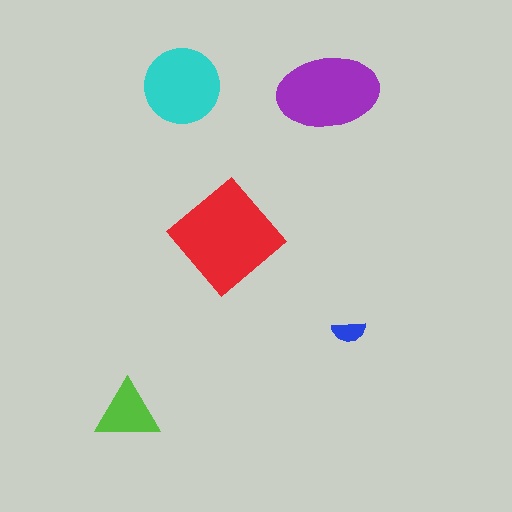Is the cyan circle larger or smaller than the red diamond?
Smaller.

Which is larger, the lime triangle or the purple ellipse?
The purple ellipse.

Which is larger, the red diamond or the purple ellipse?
The red diamond.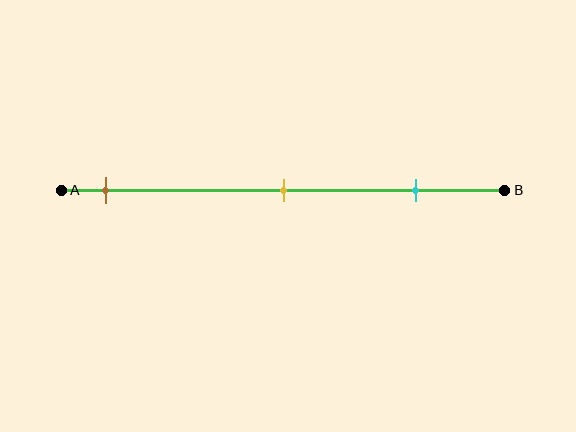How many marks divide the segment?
There are 3 marks dividing the segment.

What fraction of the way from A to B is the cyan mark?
The cyan mark is approximately 80% (0.8) of the way from A to B.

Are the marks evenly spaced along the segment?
Yes, the marks are approximately evenly spaced.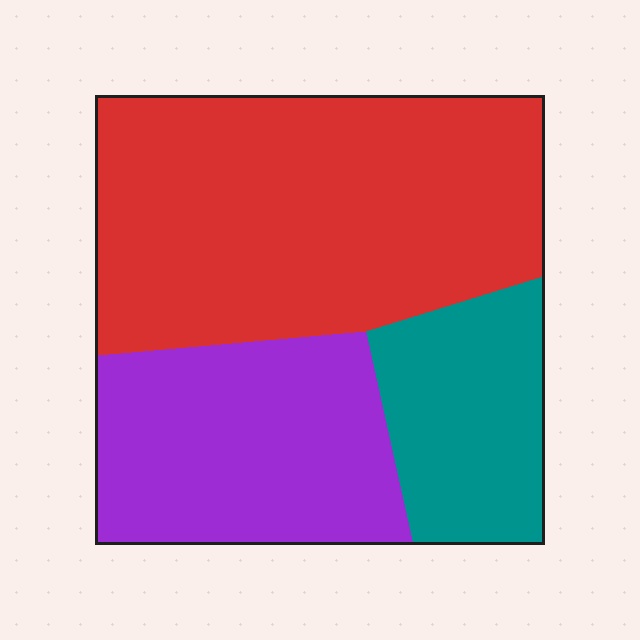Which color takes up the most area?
Red, at roughly 50%.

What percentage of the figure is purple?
Purple takes up about one third (1/3) of the figure.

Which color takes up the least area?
Teal, at roughly 20%.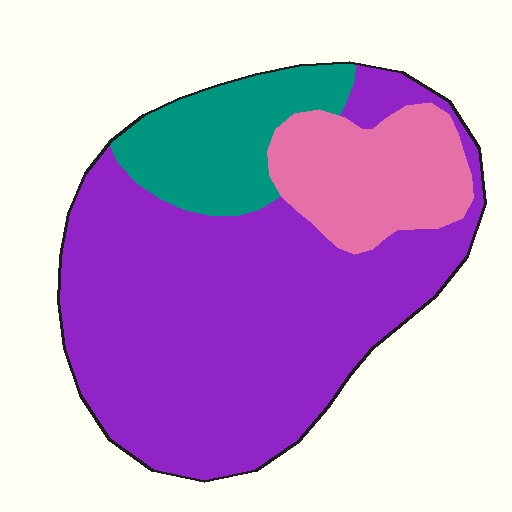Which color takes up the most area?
Purple, at roughly 65%.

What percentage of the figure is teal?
Teal covers 16% of the figure.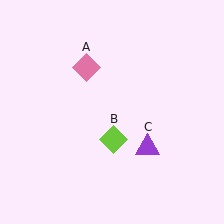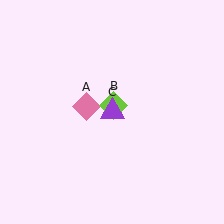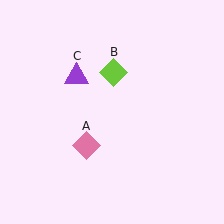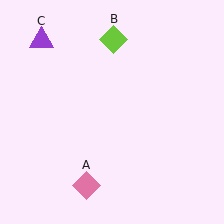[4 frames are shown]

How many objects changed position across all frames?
3 objects changed position: pink diamond (object A), lime diamond (object B), purple triangle (object C).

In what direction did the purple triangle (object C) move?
The purple triangle (object C) moved up and to the left.